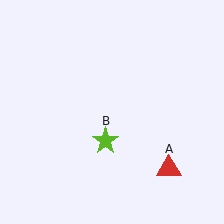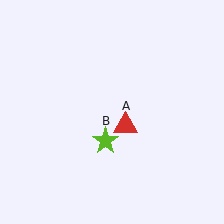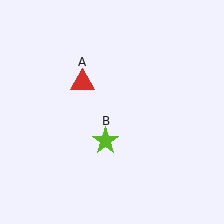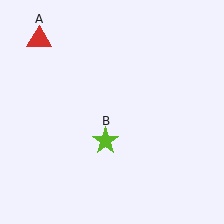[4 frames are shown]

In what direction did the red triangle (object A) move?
The red triangle (object A) moved up and to the left.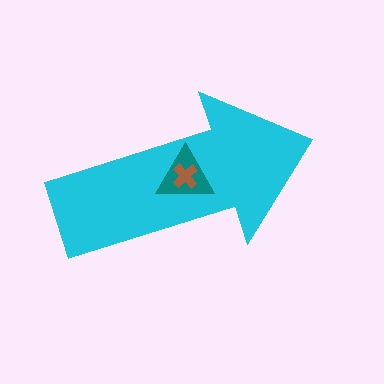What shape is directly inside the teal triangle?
The brown cross.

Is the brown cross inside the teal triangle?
Yes.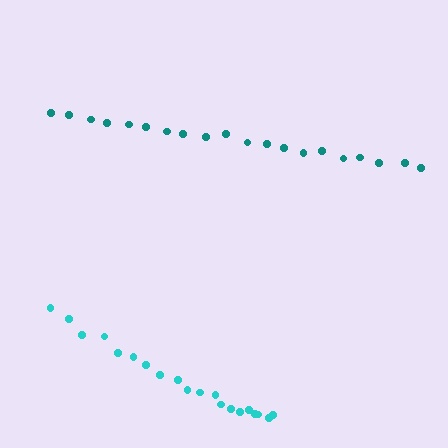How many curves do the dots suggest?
There are 2 distinct paths.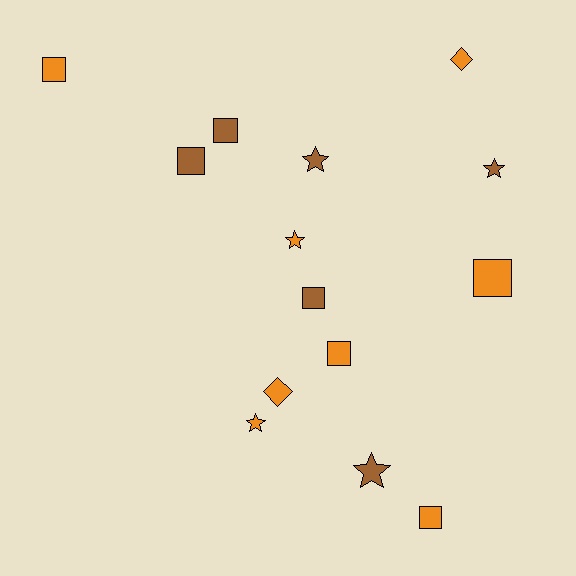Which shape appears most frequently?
Square, with 7 objects.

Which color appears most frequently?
Orange, with 8 objects.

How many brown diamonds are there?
There are no brown diamonds.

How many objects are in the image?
There are 14 objects.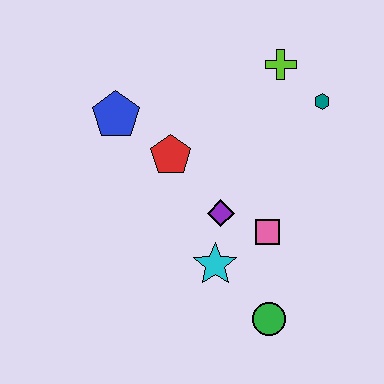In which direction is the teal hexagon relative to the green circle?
The teal hexagon is above the green circle.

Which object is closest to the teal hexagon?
The lime cross is closest to the teal hexagon.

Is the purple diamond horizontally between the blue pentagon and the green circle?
Yes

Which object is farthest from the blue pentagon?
The green circle is farthest from the blue pentagon.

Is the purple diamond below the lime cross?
Yes